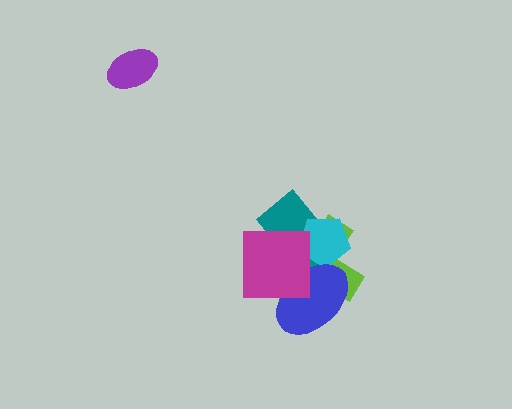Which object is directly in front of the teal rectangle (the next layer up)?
The cyan pentagon is directly in front of the teal rectangle.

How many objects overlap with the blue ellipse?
4 objects overlap with the blue ellipse.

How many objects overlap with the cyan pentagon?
4 objects overlap with the cyan pentagon.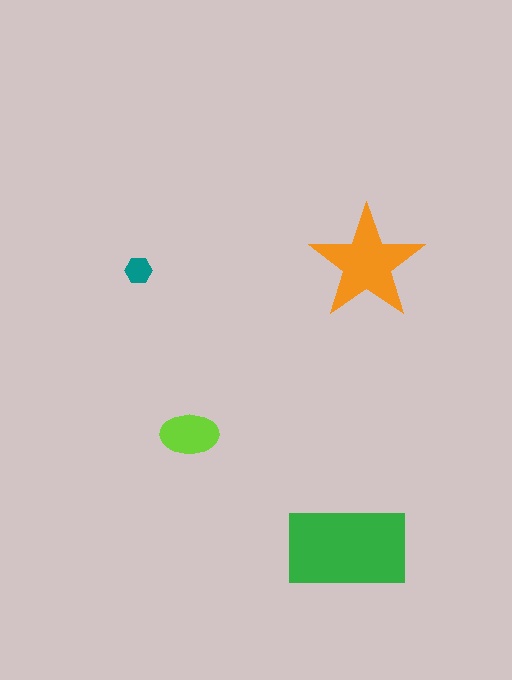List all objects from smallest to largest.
The teal hexagon, the lime ellipse, the orange star, the green rectangle.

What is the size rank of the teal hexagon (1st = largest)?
4th.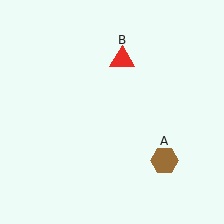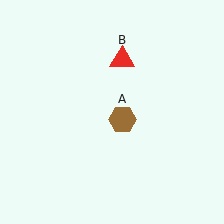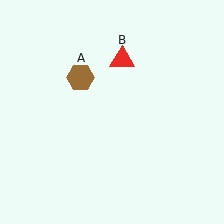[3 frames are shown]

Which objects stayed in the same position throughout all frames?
Red triangle (object B) remained stationary.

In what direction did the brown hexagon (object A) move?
The brown hexagon (object A) moved up and to the left.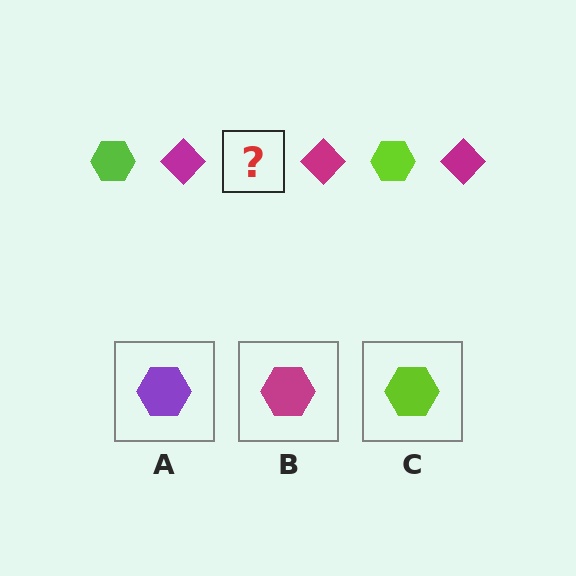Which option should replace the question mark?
Option C.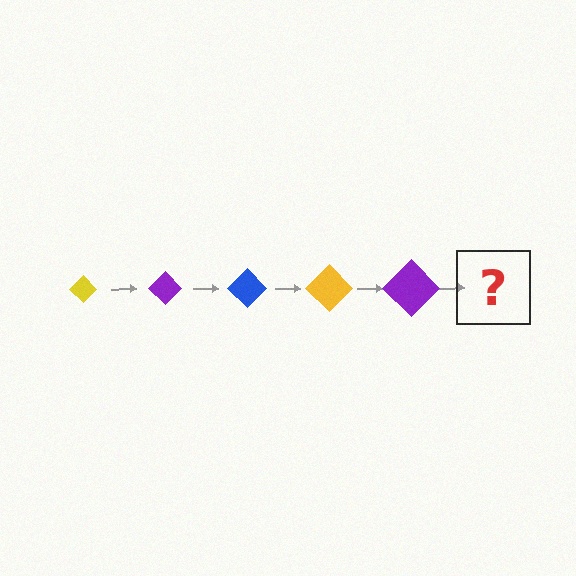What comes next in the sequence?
The next element should be a blue diamond, larger than the previous one.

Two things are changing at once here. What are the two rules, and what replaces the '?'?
The two rules are that the diamond grows larger each step and the color cycles through yellow, purple, and blue. The '?' should be a blue diamond, larger than the previous one.